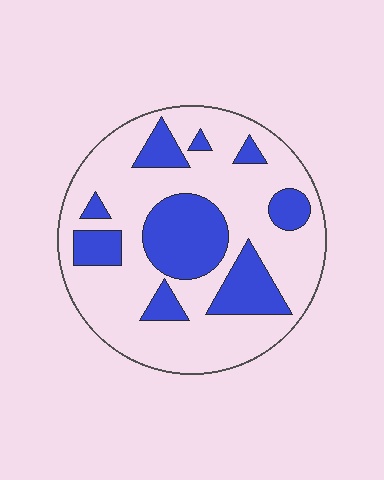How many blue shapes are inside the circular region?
9.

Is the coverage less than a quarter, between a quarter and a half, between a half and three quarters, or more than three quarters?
Between a quarter and a half.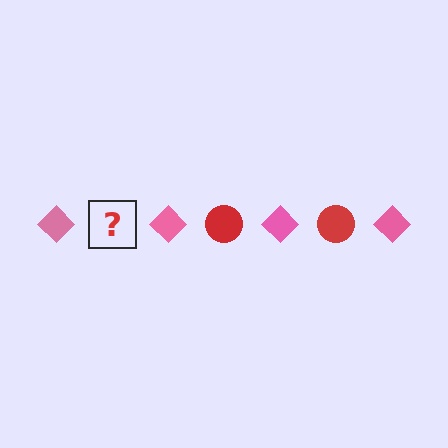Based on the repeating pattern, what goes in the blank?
The blank should be a red circle.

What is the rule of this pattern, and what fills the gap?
The rule is that the pattern alternates between pink diamond and red circle. The gap should be filled with a red circle.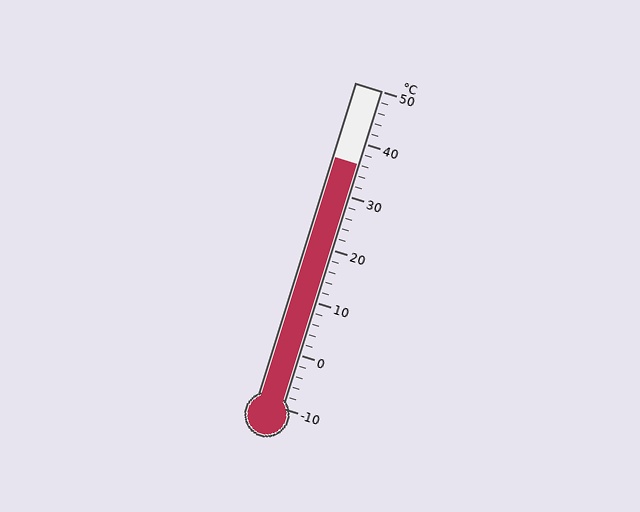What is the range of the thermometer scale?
The thermometer scale ranges from -10°C to 50°C.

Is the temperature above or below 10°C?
The temperature is above 10°C.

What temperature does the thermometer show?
The thermometer shows approximately 36°C.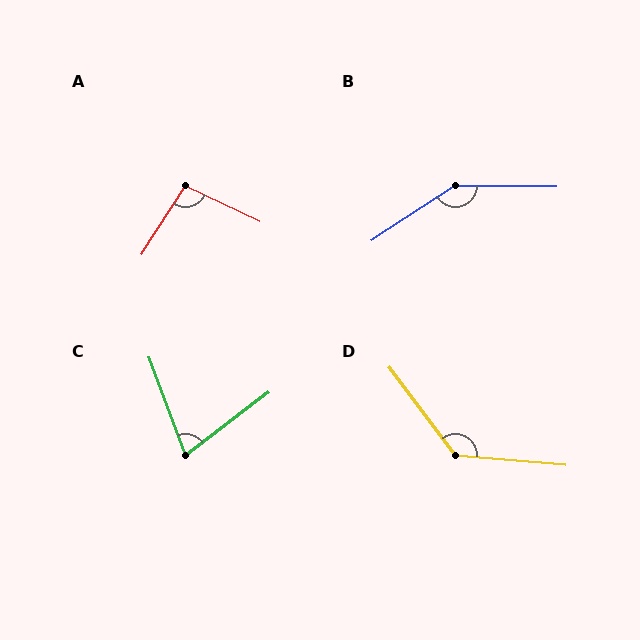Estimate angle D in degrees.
Approximately 132 degrees.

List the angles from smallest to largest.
C (73°), A (97°), D (132°), B (146°).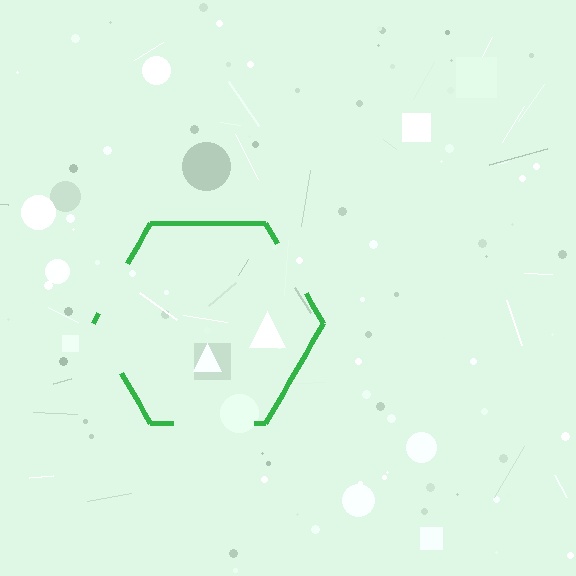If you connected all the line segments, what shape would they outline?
They would outline a hexagon.